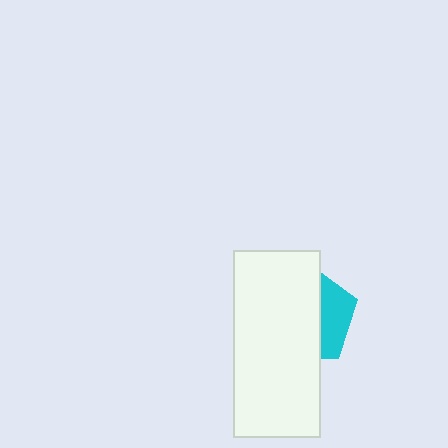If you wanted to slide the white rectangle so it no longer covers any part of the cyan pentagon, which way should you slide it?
Slide it left — that is the most direct way to separate the two shapes.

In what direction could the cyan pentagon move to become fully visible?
The cyan pentagon could move right. That would shift it out from behind the white rectangle entirely.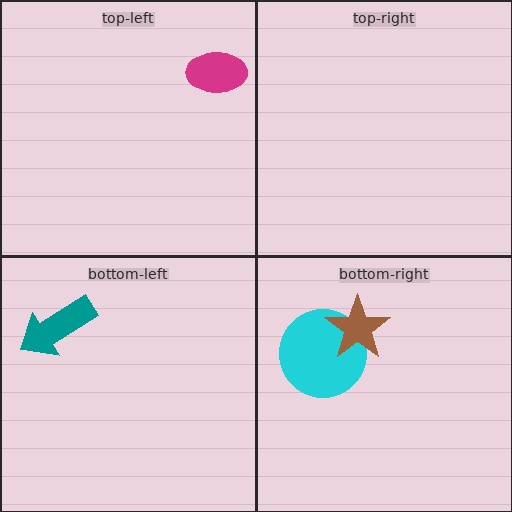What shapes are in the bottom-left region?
The teal arrow.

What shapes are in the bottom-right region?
The cyan circle, the brown star.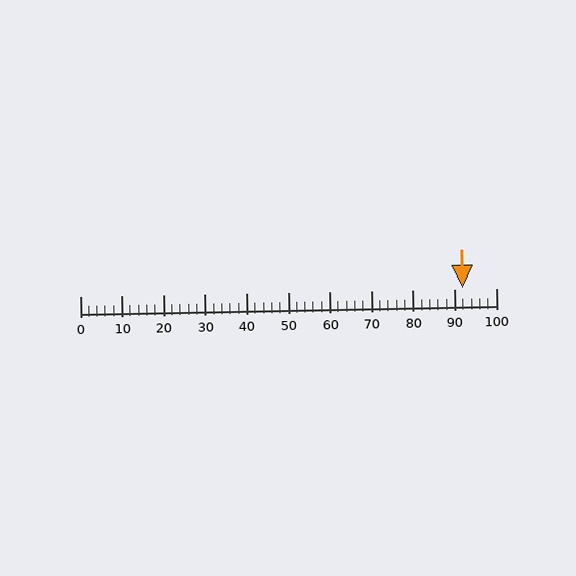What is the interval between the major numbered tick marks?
The major tick marks are spaced 10 units apart.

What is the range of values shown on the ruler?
The ruler shows values from 0 to 100.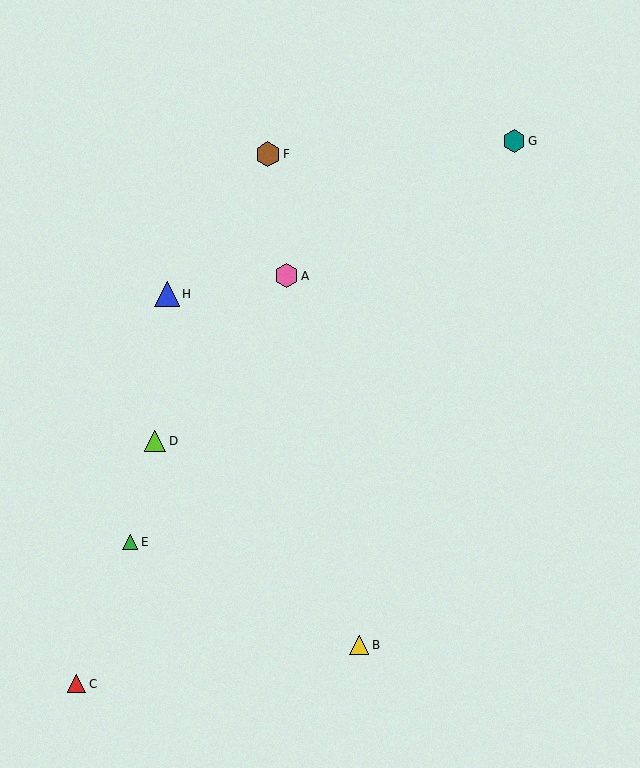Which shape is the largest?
The blue triangle (labeled H) is the largest.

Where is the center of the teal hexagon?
The center of the teal hexagon is at (514, 141).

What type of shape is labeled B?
Shape B is a yellow triangle.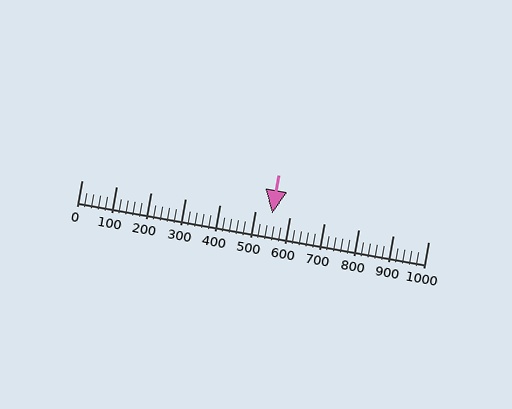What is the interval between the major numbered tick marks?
The major tick marks are spaced 100 units apart.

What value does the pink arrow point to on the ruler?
The pink arrow points to approximately 549.